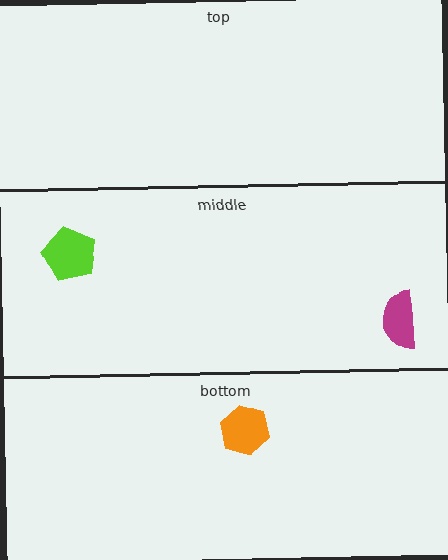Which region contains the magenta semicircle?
The middle region.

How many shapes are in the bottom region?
1.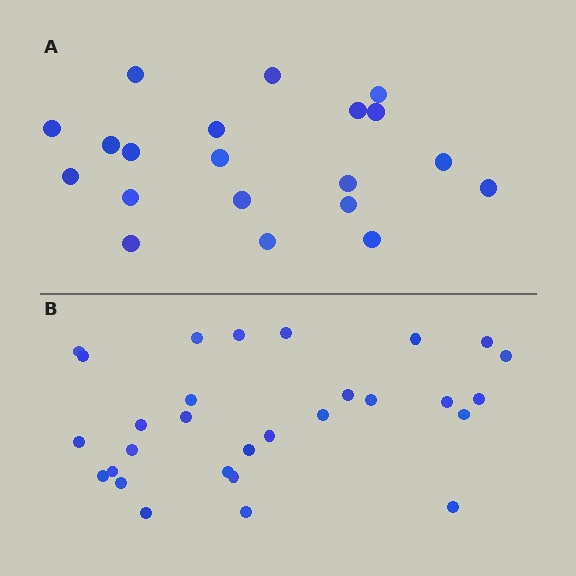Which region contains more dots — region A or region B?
Region B (the bottom region) has more dots.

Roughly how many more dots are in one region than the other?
Region B has roughly 8 or so more dots than region A.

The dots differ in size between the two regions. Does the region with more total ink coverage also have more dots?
No. Region A has more total ink coverage because its dots are larger, but region B actually contains more individual dots. Total area can be misleading — the number of items is what matters here.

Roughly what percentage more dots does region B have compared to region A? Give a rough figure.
About 45% more.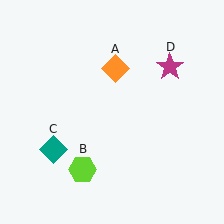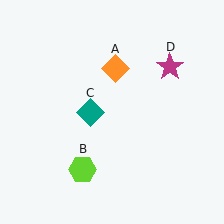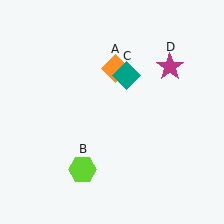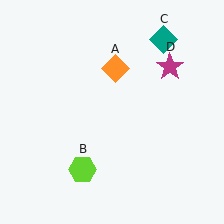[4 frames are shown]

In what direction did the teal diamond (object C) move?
The teal diamond (object C) moved up and to the right.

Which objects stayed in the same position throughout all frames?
Orange diamond (object A) and lime hexagon (object B) and magenta star (object D) remained stationary.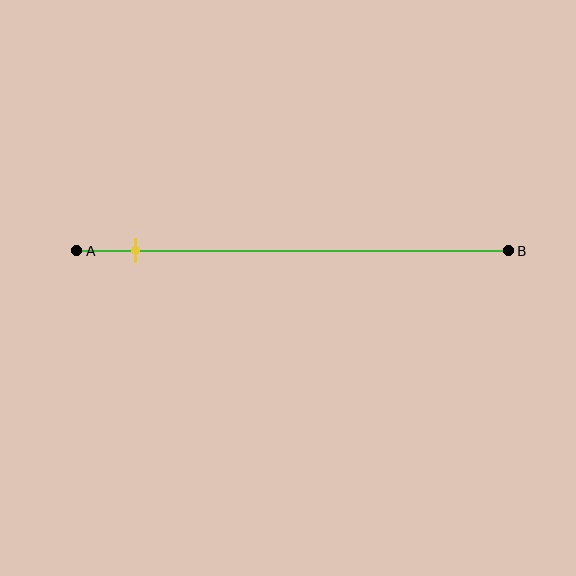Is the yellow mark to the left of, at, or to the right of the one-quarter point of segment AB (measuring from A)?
The yellow mark is to the left of the one-quarter point of segment AB.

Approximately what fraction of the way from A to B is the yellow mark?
The yellow mark is approximately 15% of the way from A to B.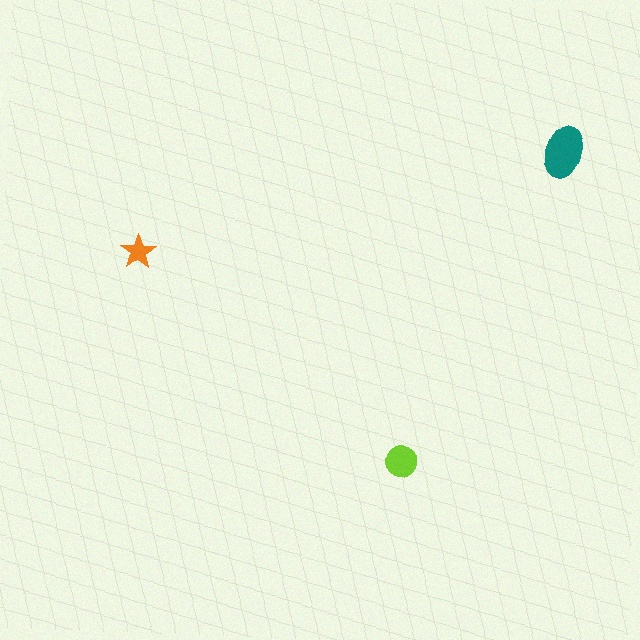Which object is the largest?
The teal ellipse.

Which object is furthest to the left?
The orange star is leftmost.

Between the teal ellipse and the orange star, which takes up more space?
The teal ellipse.